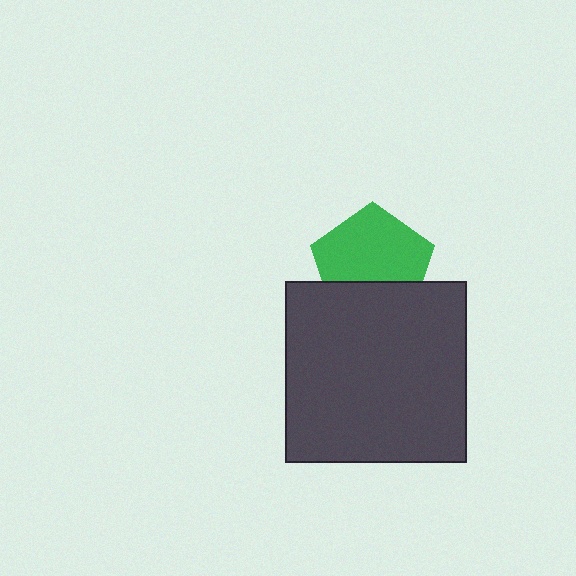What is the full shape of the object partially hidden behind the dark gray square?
The partially hidden object is a green pentagon.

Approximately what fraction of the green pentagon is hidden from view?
Roughly 33% of the green pentagon is hidden behind the dark gray square.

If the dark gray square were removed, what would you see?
You would see the complete green pentagon.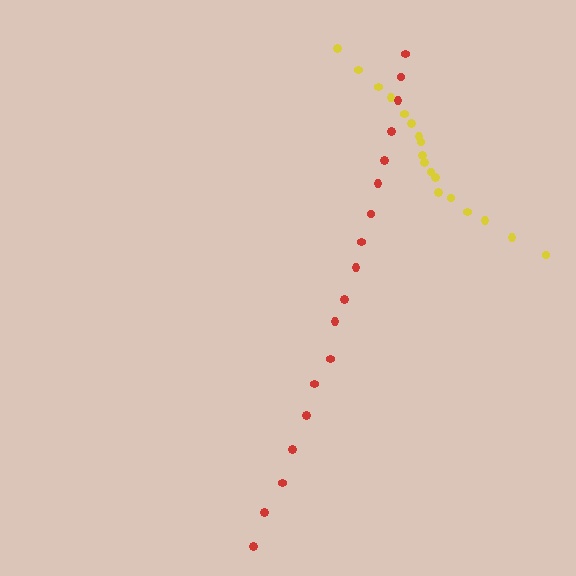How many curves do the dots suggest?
There are 2 distinct paths.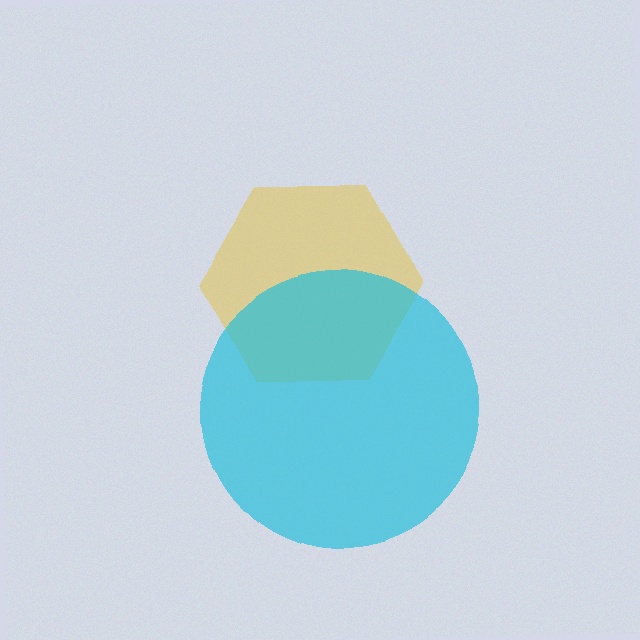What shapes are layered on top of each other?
The layered shapes are: a yellow hexagon, a cyan circle.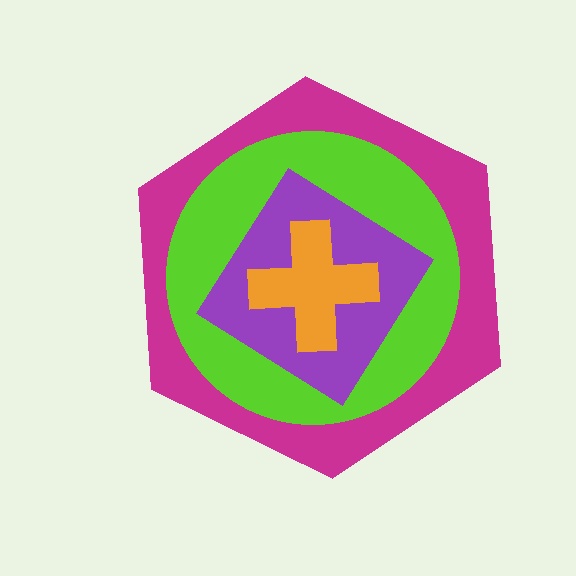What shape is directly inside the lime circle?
The purple diamond.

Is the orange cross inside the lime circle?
Yes.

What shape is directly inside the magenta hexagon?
The lime circle.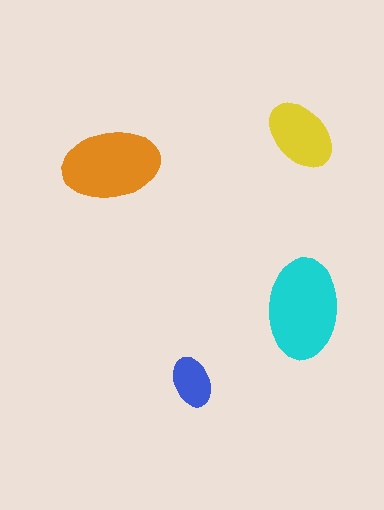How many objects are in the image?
There are 4 objects in the image.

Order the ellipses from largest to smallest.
the cyan one, the orange one, the yellow one, the blue one.